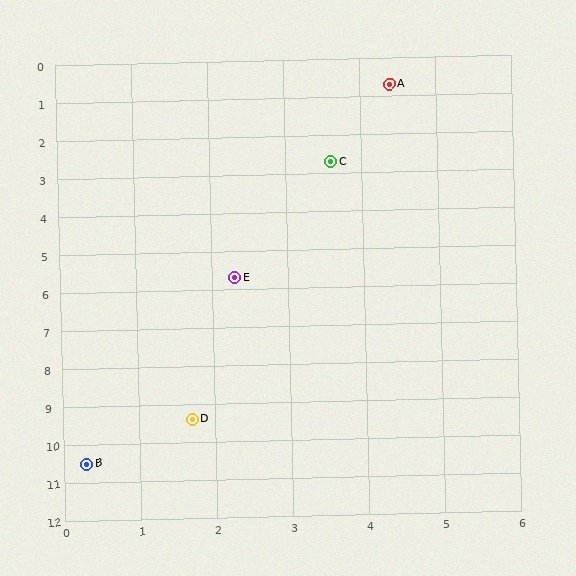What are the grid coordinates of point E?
Point E is at approximately (2.3, 5.7).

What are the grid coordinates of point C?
Point C is at approximately (3.6, 2.7).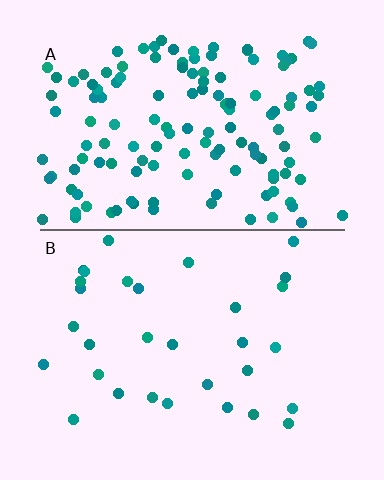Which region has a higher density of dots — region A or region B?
A (the top).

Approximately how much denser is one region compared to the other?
Approximately 4.4× — region A over region B.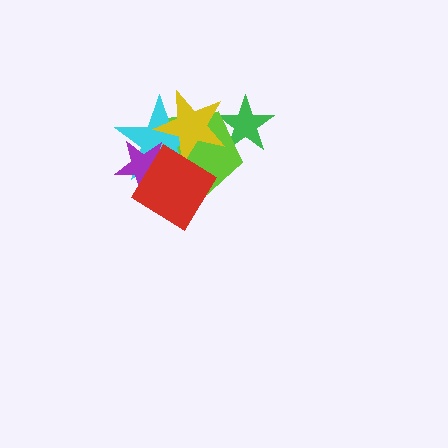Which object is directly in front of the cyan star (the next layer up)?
The purple star is directly in front of the cyan star.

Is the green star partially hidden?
Yes, it is partially covered by another shape.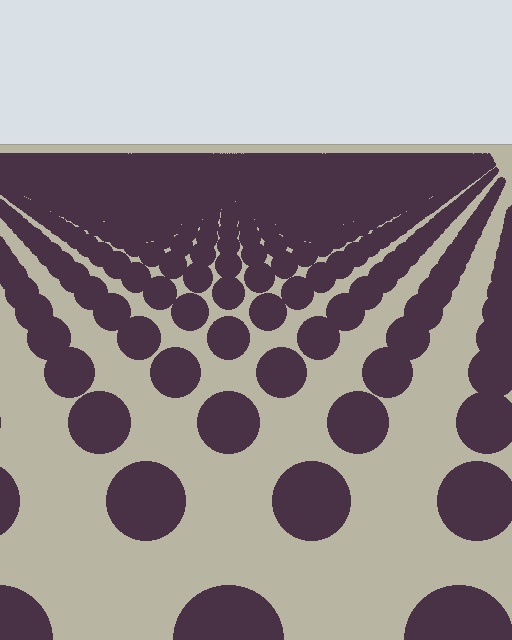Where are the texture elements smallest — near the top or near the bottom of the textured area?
Near the top.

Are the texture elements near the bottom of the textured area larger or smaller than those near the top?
Larger. Near the bottom, elements are closer to the viewer and appear at a bigger on-screen size.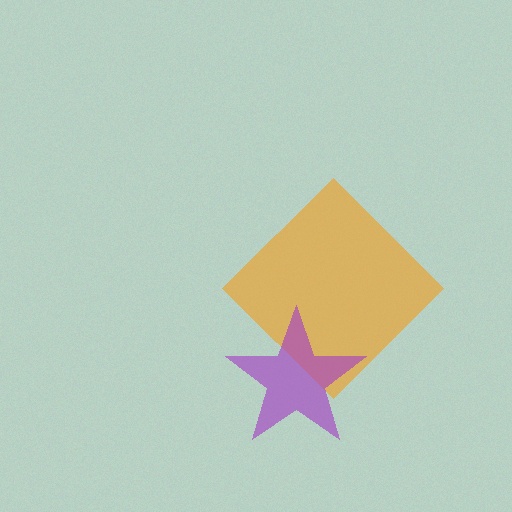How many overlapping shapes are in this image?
There are 2 overlapping shapes in the image.